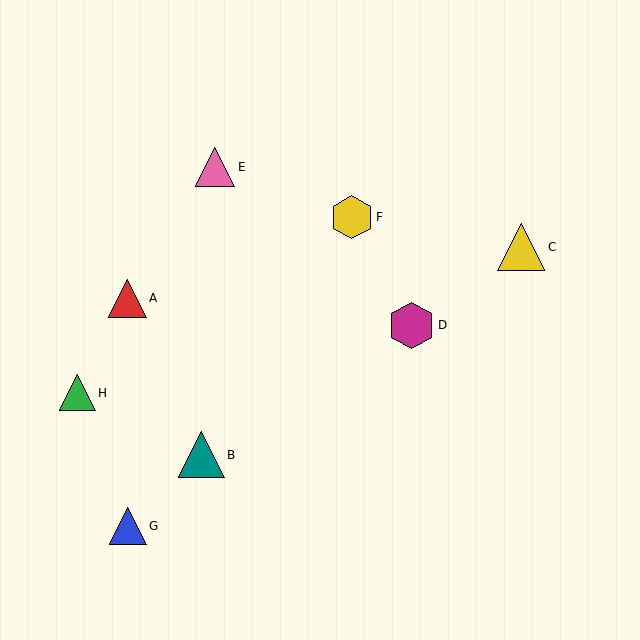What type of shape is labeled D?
Shape D is a magenta hexagon.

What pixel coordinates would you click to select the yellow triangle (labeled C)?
Click at (521, 247) to select the yellow triangle C.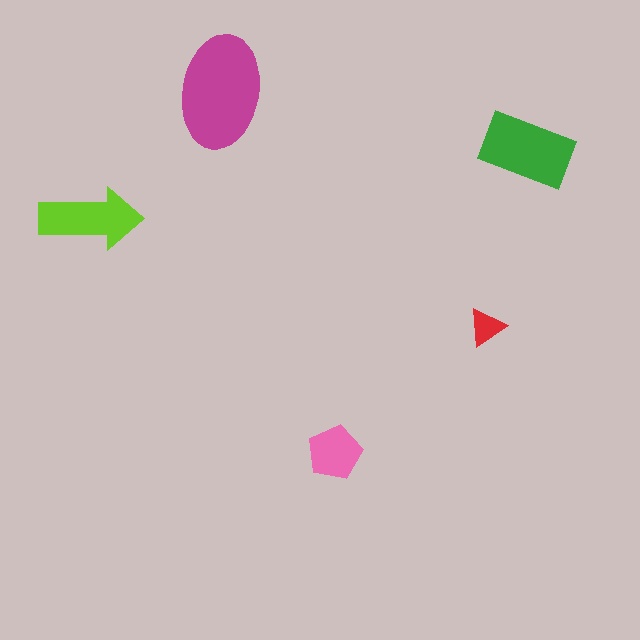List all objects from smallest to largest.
The red triangle, the pink pentagon, the lime arrow, the green rectangle, the magenta ellipse.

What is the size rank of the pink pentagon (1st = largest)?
4th.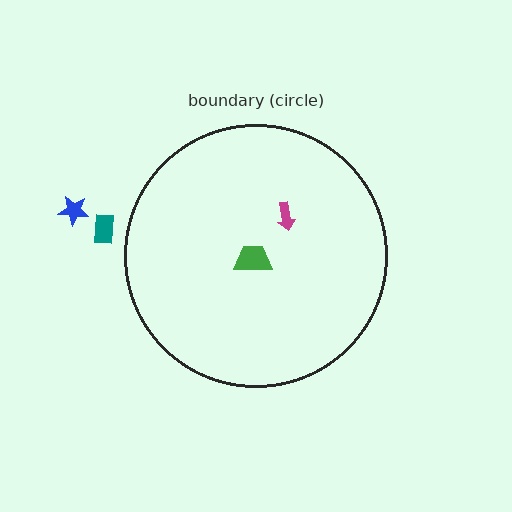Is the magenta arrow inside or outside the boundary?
Inside.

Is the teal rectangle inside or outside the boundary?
Outside.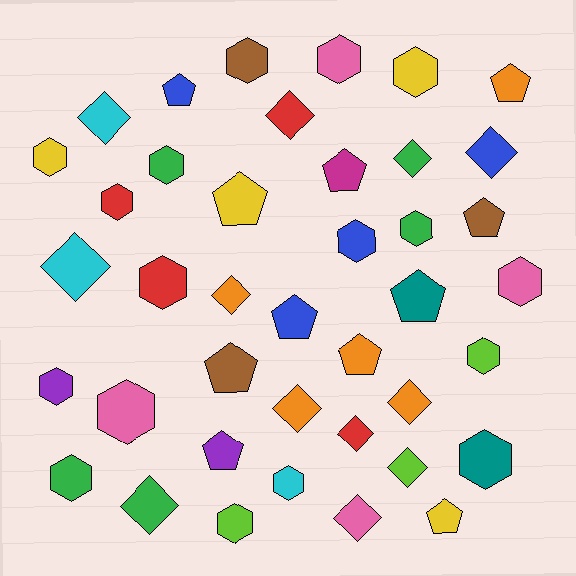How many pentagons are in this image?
There are 11 pentagons.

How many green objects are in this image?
There are 5 green objects.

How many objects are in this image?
There are 40 objects.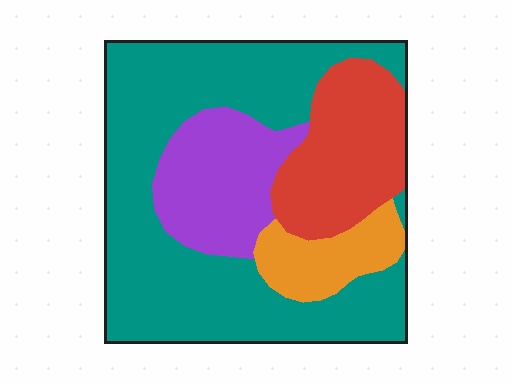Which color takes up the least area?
Orange, at roughly 10%.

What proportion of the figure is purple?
Purple takes up between a sixth and a third of the figure.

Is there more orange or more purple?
Purple.